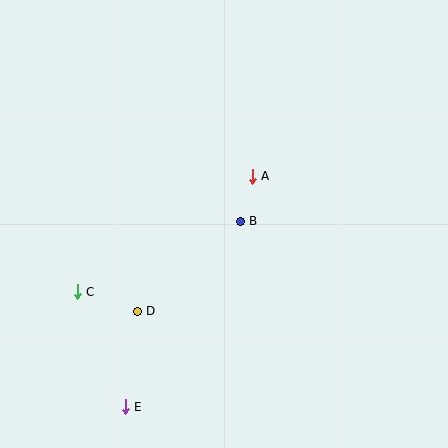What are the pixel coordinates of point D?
Point D is at (137, 311).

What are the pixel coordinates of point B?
Point B is at (240, 221).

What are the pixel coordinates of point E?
Point E is at (125, 407).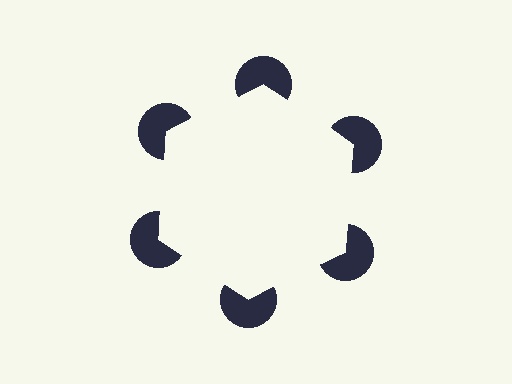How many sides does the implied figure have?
6 sides.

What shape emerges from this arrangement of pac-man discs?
An illusory hexagon — its edges are inferred from the aligned wedge cuts in the pac-man discs, not physically drawn.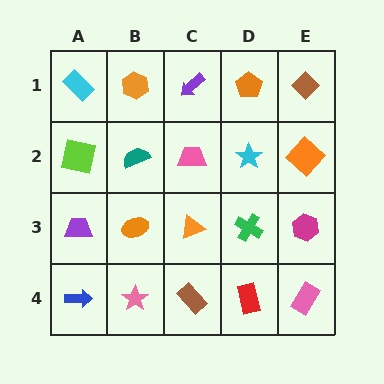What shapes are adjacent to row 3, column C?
A pink trapezoid (row 2, column C), a brown rectangle (row 4, column C), an orange ellipse (row 3, column B), a green cross (row 3, column D).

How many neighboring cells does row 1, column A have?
2.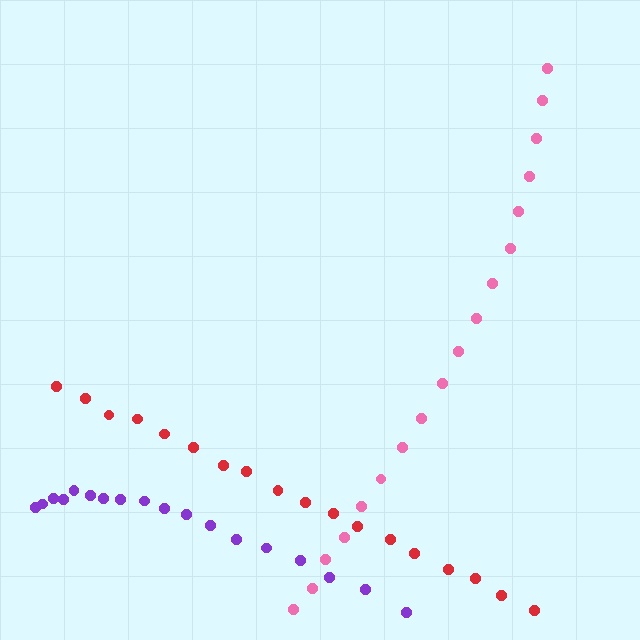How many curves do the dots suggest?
There are 3 distinct paths.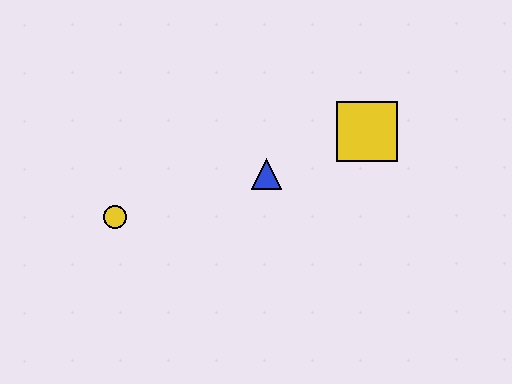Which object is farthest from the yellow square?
The yellow circle is farthest from the yellow square.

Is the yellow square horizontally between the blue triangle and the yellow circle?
No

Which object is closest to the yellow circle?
The blue triangle is closest to the yellow circle.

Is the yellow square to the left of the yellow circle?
No